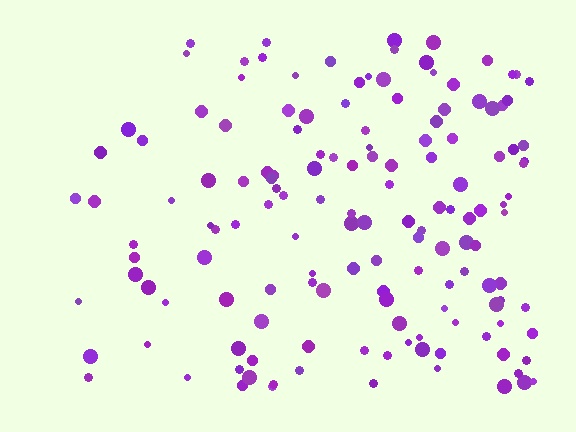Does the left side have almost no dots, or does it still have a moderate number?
Still a moderate number, just noticeably fewer than the right.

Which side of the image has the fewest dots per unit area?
The left.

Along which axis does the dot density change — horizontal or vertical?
Horizontal.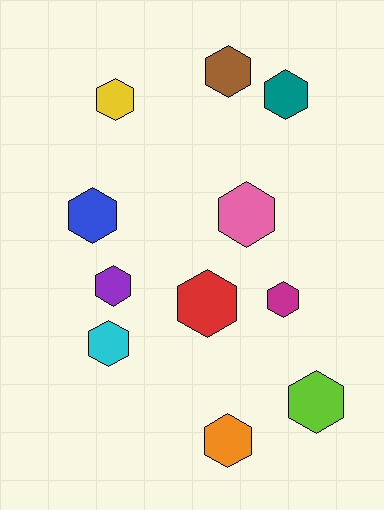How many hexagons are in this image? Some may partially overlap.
There are 11 hexagons.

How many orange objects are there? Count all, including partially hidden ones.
There is 1 orange object.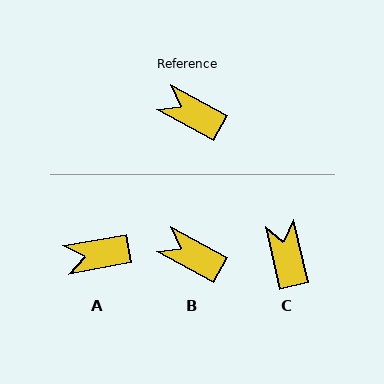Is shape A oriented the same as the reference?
No, it is off by about 39 degrees.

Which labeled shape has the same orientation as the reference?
B.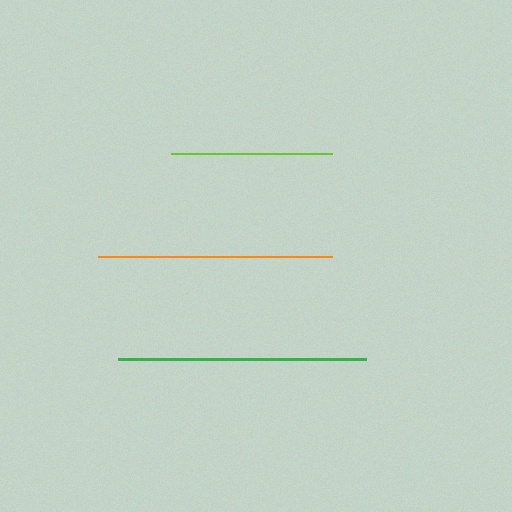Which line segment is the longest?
The green line is the longest at approximately 248 pixels.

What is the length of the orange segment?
The orange segment is approximately 233 pixels long.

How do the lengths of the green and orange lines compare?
The green and orange lines are approximately the same length.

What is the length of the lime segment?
The lime segment is approximately 162 pixels long.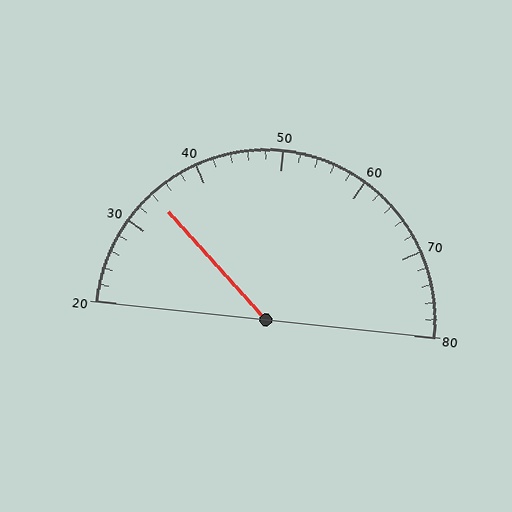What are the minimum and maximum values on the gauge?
The gauge ranges from 20 to 80.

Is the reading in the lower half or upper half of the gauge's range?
The reading is in the lower half of the range (20 to 80).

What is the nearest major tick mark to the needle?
The nearest major tick mark is 30.